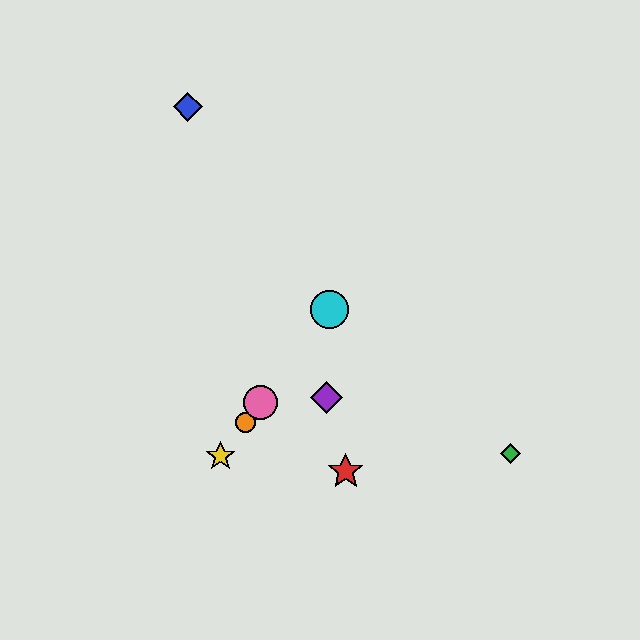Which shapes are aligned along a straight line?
The yellow star, the orange circle, the cyan circle, the pink circle are aligned along a straight line.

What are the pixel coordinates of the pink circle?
The pink circle is at (260, 403).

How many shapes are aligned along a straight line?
4 shapes (the yellow star, the orange circle, the cyan circle, the pink circle) are aligned along a straight line.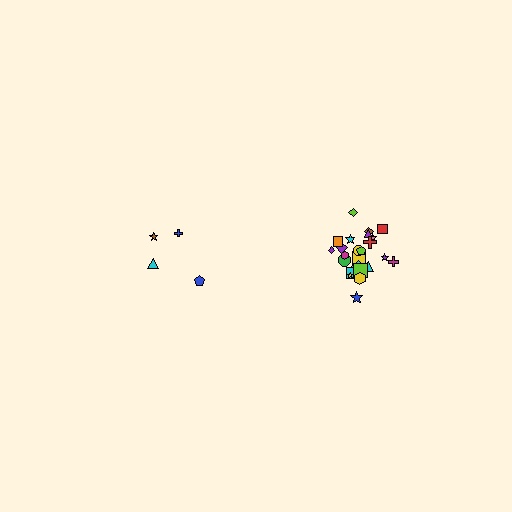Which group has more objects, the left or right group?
The right group.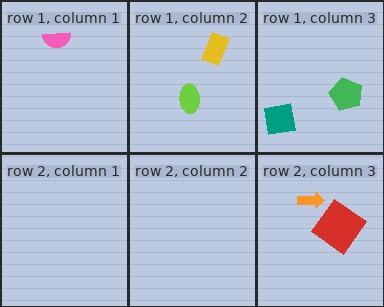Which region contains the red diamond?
The row 2, column 3 region.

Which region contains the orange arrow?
The row 2, column 3 region.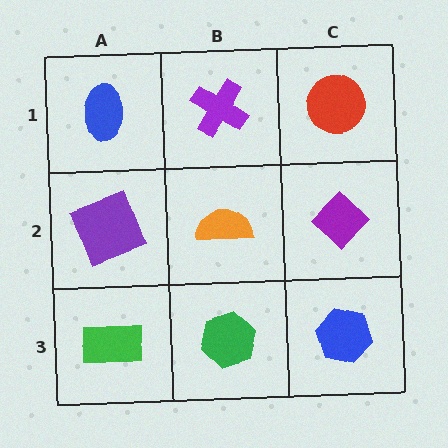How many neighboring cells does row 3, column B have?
3.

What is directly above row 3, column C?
A purple diamond.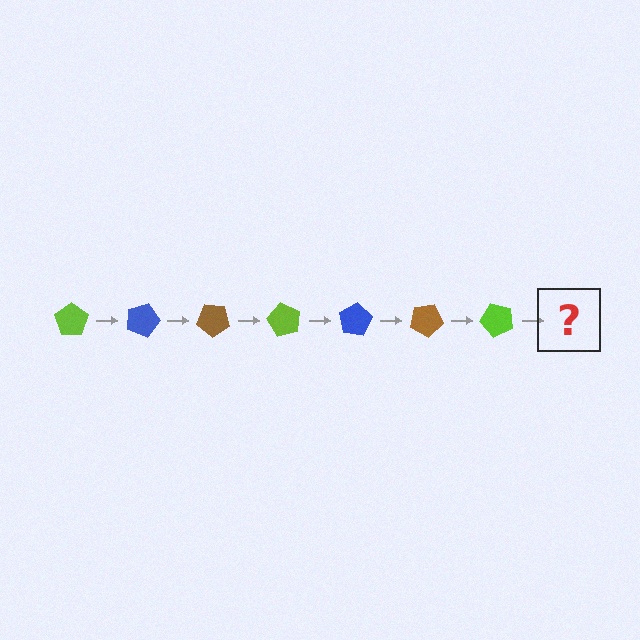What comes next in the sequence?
The next element should be a blue pentagon, rotated 140 degrees from the start.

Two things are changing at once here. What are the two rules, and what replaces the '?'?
The two rules are that it rotates 20 degrees each step and the color cycles through lime, blue, and brown. The '?' should be a blue pentagon, rotated 140 degrees from the start.